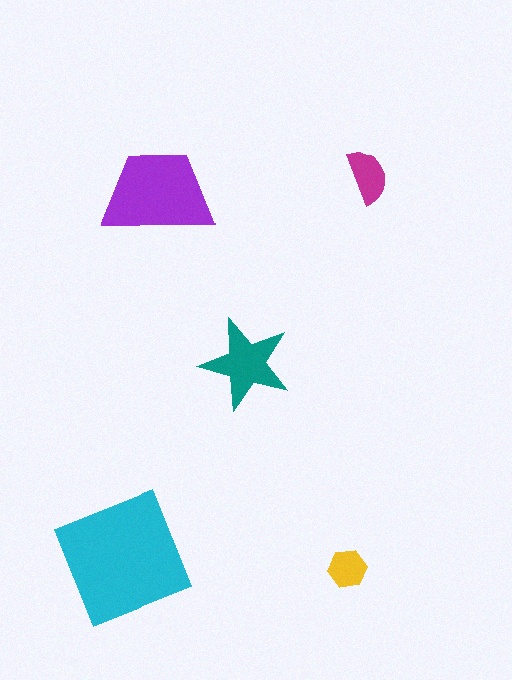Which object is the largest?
The cyan square.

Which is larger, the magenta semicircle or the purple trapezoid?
The purple trapezoid.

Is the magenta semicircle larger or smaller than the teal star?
Smaller.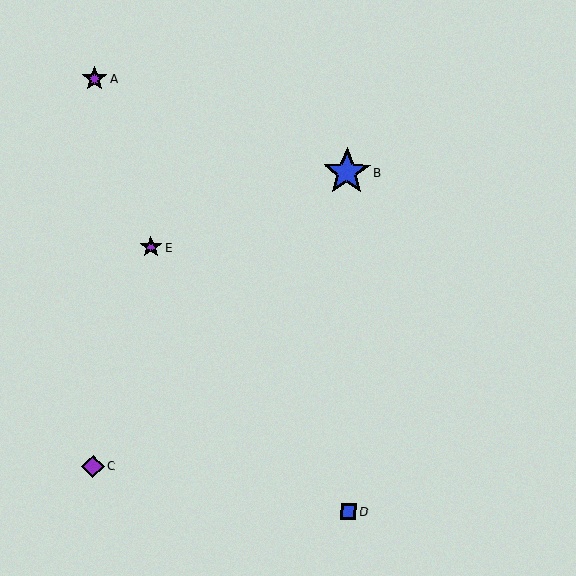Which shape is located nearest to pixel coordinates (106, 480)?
The purple diamond (labeled C) at (93, 467) is nearest to that location.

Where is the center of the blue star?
The center of the blue star is at (347, 172).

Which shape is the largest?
The blue star (labeled B) is the largest.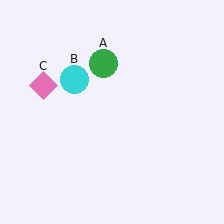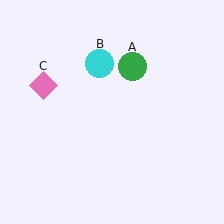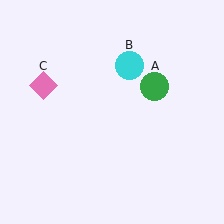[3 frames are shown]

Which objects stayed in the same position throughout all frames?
Pink diamond (object C) remained stationary.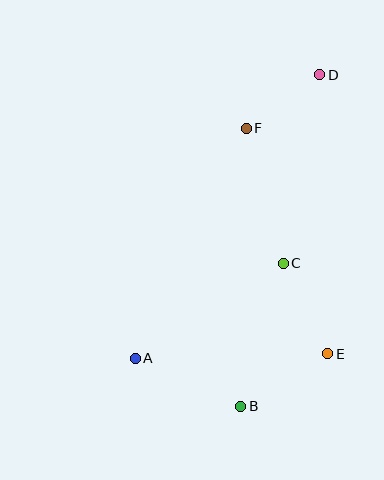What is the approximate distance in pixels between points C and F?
The distance between C and F is approximately 140 pixels.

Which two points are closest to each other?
Points D and F are closest to each other.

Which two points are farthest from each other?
Points B and D are farthest from each other.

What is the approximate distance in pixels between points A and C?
The distance between A and C is approximately 176 pixels.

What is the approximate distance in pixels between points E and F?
The distance between E and F is approximately 240 pixels.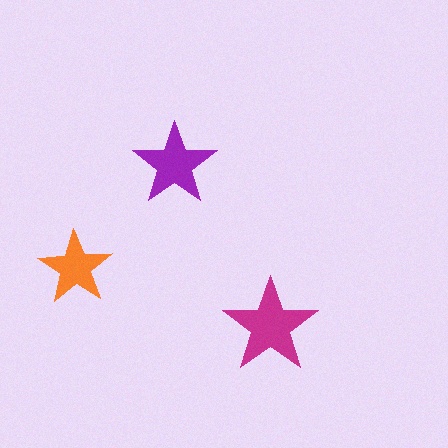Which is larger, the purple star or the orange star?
The purple one.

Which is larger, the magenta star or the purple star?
The magenta one.